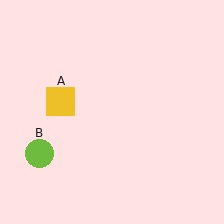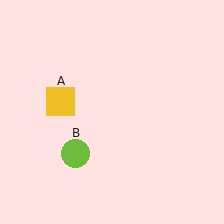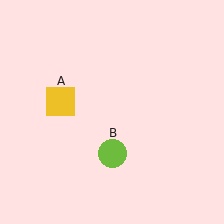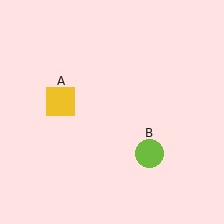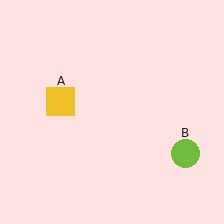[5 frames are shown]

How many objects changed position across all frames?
1 object changed position: lime circle (object B).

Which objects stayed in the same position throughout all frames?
Yellow square (object A) remained stationary.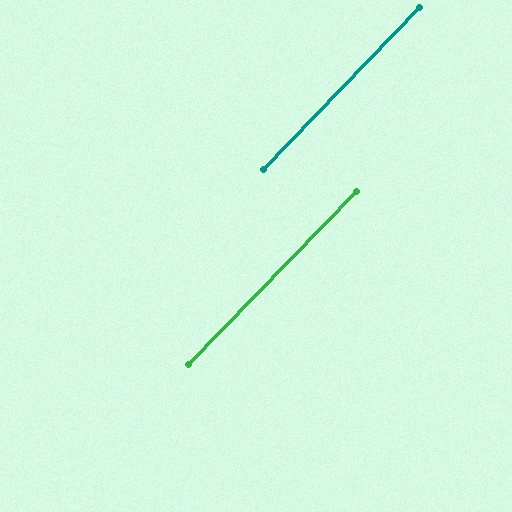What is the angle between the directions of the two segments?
Approximately 0 degrees.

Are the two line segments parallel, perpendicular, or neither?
Parallel — their directions differ by only 0.2°.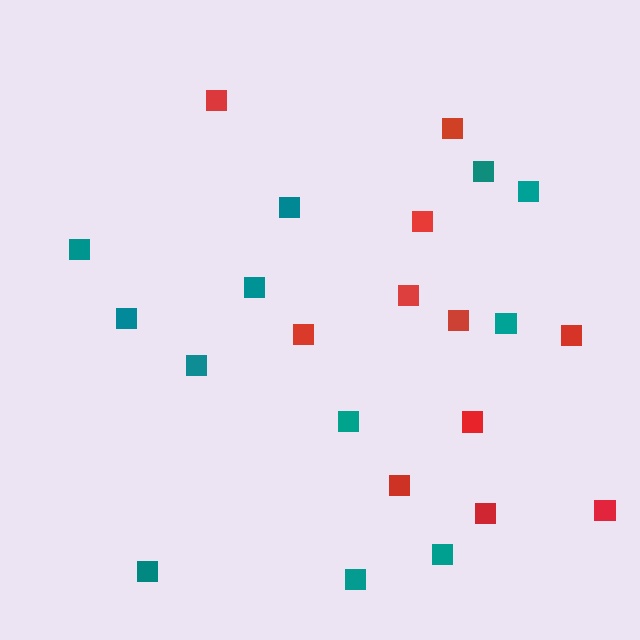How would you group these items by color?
There are 2 groups: one group of teal squares (12) and one group of red squares (11).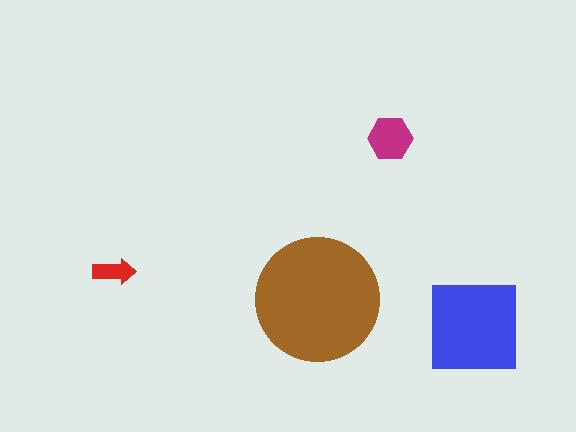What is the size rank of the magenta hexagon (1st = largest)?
3rd.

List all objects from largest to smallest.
The brown circle, the blue square, the magenta hexagon, the red arrow.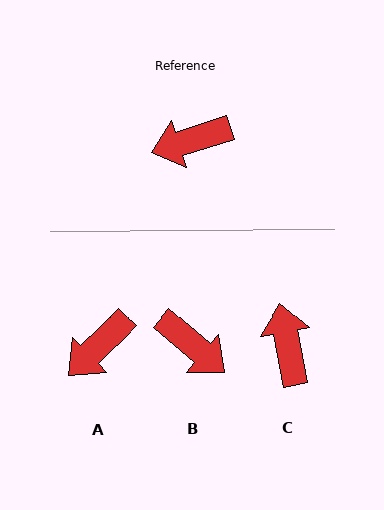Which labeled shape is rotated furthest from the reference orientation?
B, about 122 degrees away.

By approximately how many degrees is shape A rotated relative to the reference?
Approximately 26 degrees counter-clockwise.